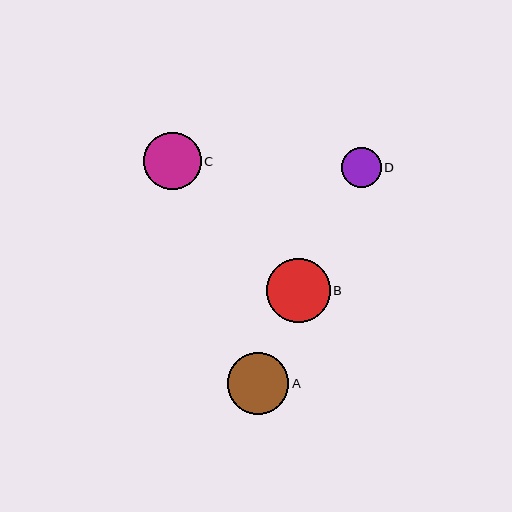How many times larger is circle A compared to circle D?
Circle A is approximately 1.5 times the size of circle D.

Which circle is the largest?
Circle B is the largest with a size of approximately 64 pixels.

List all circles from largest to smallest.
From largest to smallest: B, A, C, D.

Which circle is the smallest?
Circle D is the smallest with a size of approximately 40 pixels.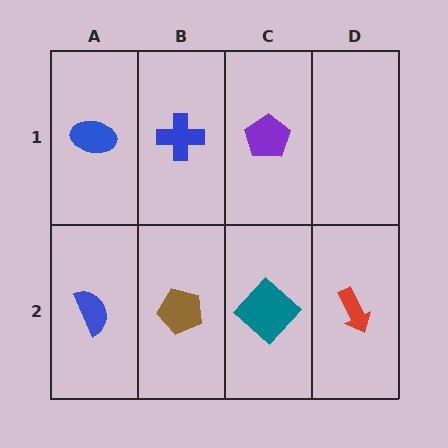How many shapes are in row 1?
3 shapes.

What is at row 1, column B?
A blue cross.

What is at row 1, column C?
A purple pentagon.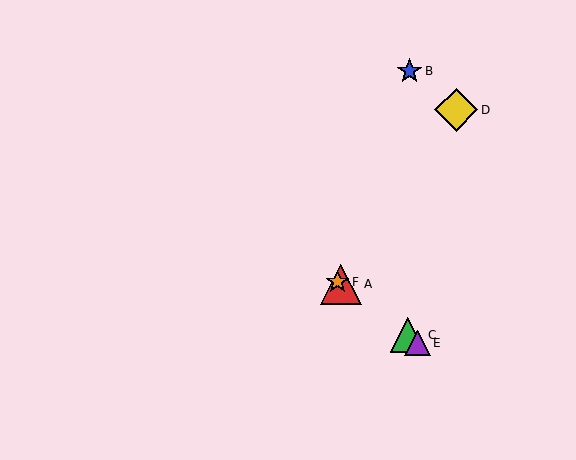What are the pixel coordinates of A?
Object A is at (341, 284).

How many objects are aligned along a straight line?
4 objects (A, C, E, F) are aligned along a straight line.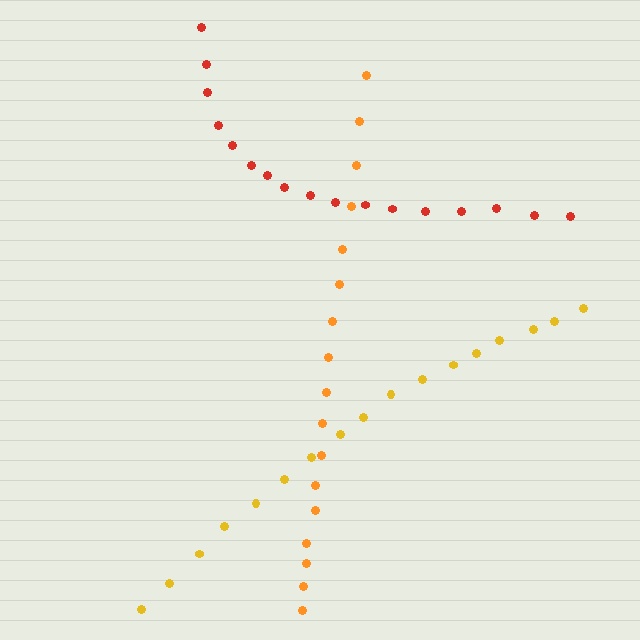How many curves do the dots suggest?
There are 3 distinct paths.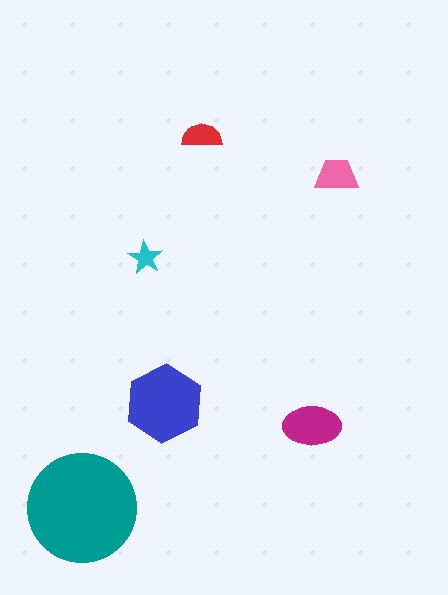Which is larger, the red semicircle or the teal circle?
The teal circle.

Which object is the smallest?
The cyan star.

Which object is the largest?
The teal circle.